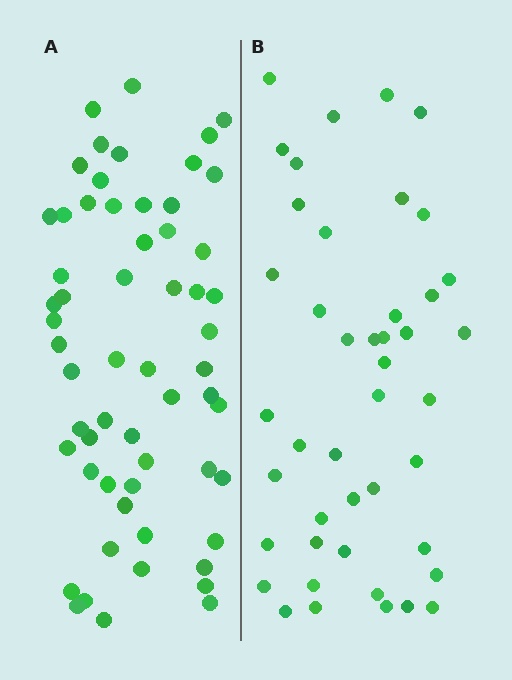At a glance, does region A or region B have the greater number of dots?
Region A (the left region) has more dots.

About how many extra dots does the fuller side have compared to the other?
Region A has approximately 15 more dots than region B.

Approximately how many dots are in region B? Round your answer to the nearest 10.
About 40 dots. (The exact count is 44, which rounds to 40.)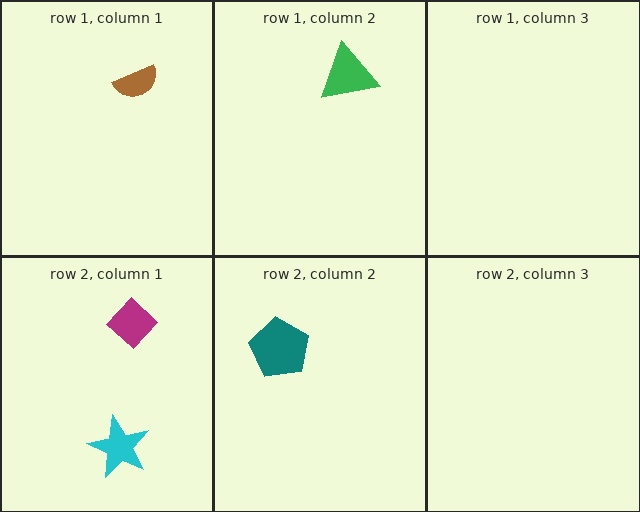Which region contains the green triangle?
The row 1, column 2 region.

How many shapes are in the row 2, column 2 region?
1.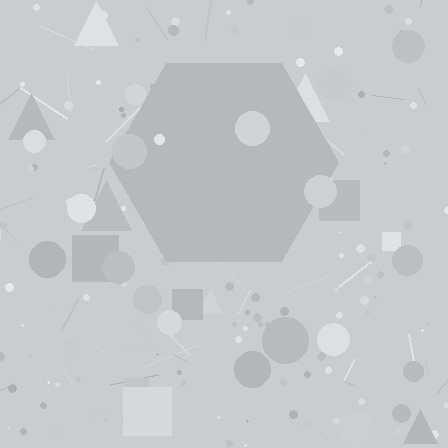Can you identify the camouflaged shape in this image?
The camouflaged shape is a hexagon.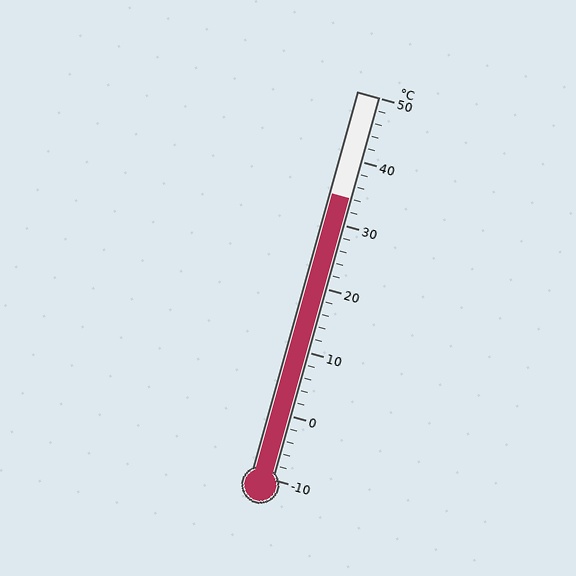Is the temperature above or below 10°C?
The temperature is above 10°C.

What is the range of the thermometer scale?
The thermometer scale ranges from -10°C to 50°C.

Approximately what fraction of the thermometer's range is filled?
The thermometer is filled to approximately 75% of its range.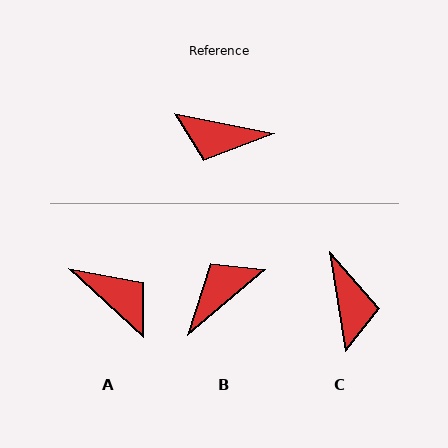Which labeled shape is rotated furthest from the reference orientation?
A, about 149 degrees away.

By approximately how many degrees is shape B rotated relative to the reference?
Approximately 128 degrees clockwise.